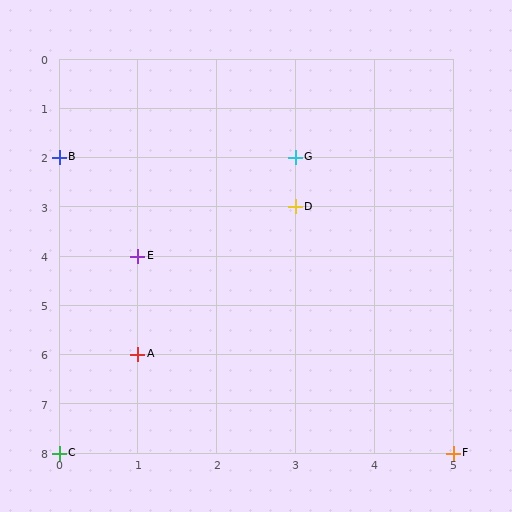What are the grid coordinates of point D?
Point D is at grid coordinates (3, 3).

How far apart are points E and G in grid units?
Points E and G are 2 columns and 2 rows apart (about 2.8 grid units diagonally).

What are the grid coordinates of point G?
Point G is at grid coordinates (3, 2).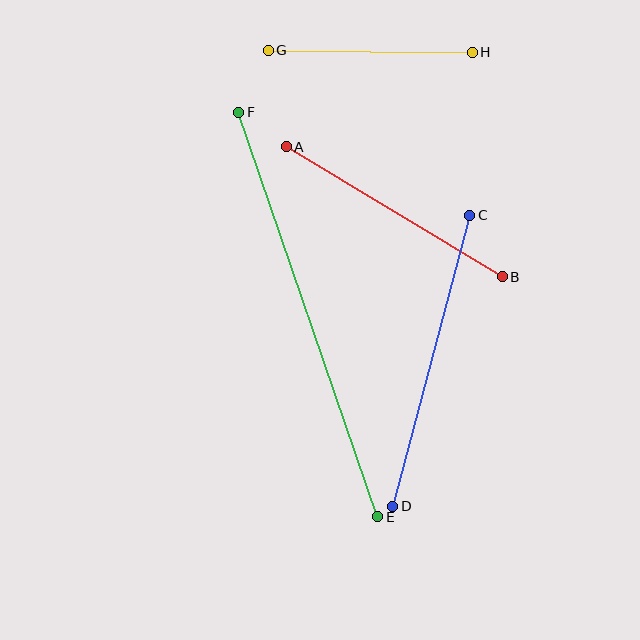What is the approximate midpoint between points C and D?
The midpoint is at approximately (431, 361) pixels.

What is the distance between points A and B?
The distance is approximately 252 pixels.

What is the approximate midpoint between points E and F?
The midpoint is at approximately (308, 315) pixels.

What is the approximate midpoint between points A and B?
The midpoint is at approximately (394, 212) pixels.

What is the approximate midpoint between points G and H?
The midpoint is at approximately (370, 51) pixels.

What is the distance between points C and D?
The distance is approximately 301 pixels.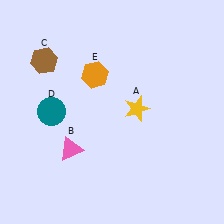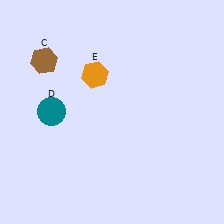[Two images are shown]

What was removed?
The yellow star (A), the pink triangle (B) were removed in Image 2.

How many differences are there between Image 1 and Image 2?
There are 2 differences between the two images.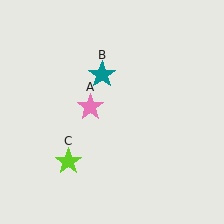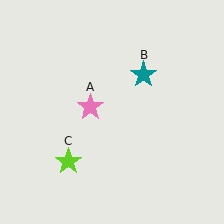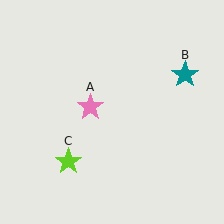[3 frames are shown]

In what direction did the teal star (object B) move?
The teal star (object B) moved right.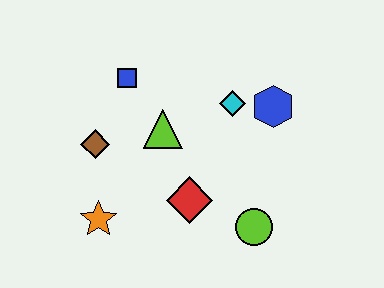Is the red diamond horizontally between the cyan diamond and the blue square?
Yes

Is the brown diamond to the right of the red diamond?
No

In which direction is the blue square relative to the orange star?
The blue square is above the orange star.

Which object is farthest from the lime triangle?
The lime circle is farthest from the lime triangle.